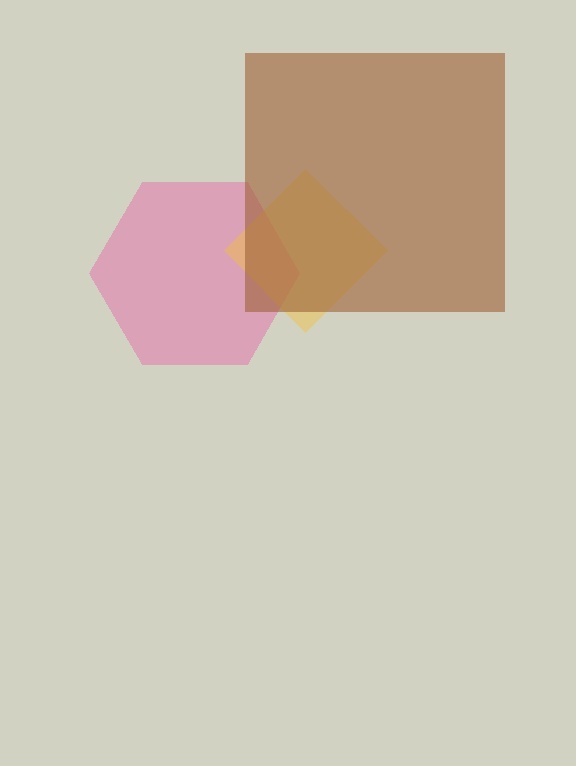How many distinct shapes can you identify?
There are 3 distinct shapes: a pink hexagon, a yellow diamond, a brown square.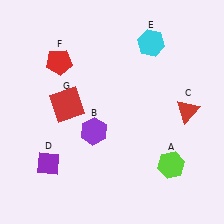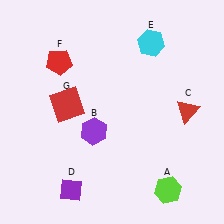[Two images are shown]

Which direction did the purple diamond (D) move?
The purple diamond (D) moved down.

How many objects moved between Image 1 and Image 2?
2 objects moved between the two images.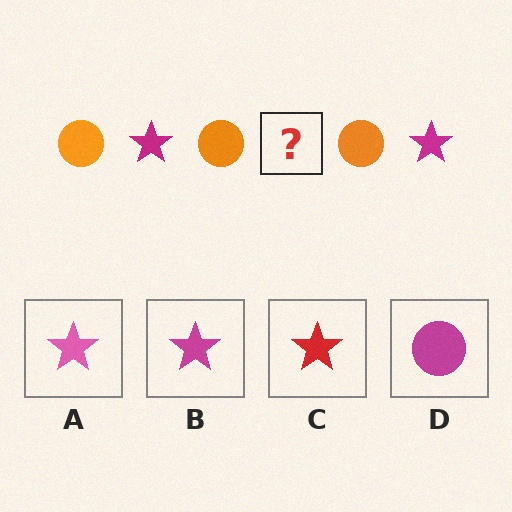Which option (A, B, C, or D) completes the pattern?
B.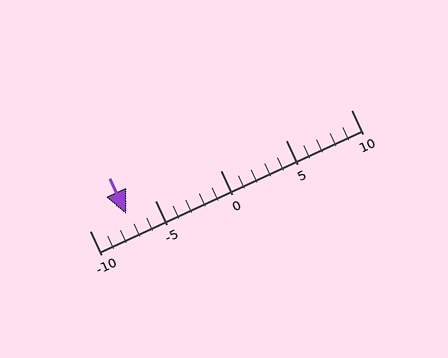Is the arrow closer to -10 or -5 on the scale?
The arrow is closer to -5.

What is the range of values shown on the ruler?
The ruler shows values from -10 to 10.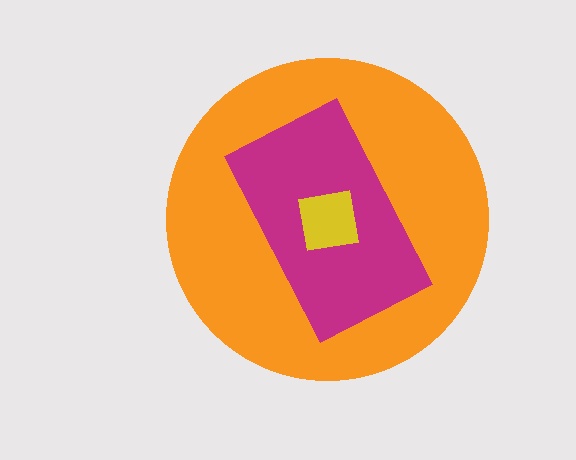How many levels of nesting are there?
3.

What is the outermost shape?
The orange circle.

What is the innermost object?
The yellow square.